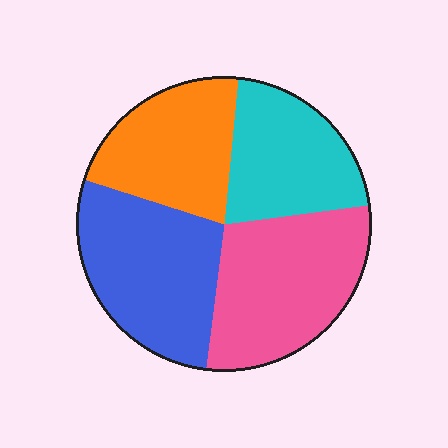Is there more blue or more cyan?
Blue.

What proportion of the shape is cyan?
Cyan takes up between a sixth and a third of the shape.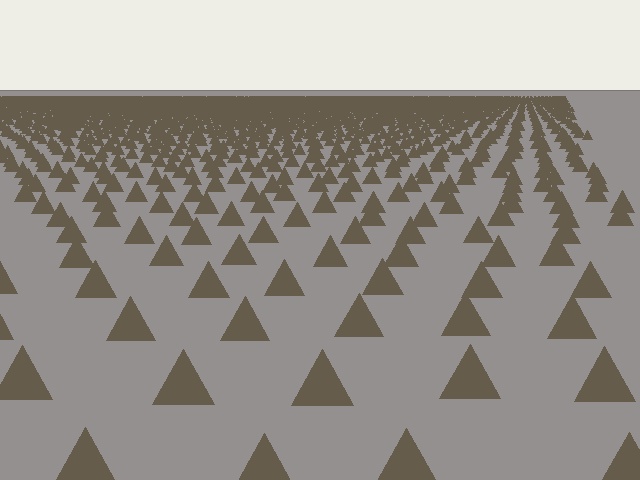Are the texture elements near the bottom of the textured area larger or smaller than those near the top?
Larger. Near the bottom, elements are closer to the viewer and appear at a bigger on-screen size.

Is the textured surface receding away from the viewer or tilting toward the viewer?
The surface is receding away from the viewer. Texture elements get smaller and denser toward the top.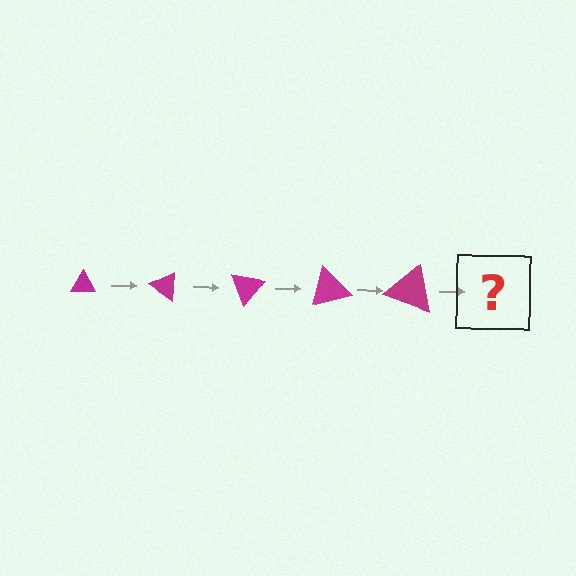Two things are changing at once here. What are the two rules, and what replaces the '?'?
The two rules are that the triangle grows larger each step and it rotates 35 degrees each step. The '?' should be a triangle, larger than the previous one and rotated 175 degrees from the start.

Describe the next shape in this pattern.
It should be a triangle, larger than the previous one and rotated 175 degrees from the start.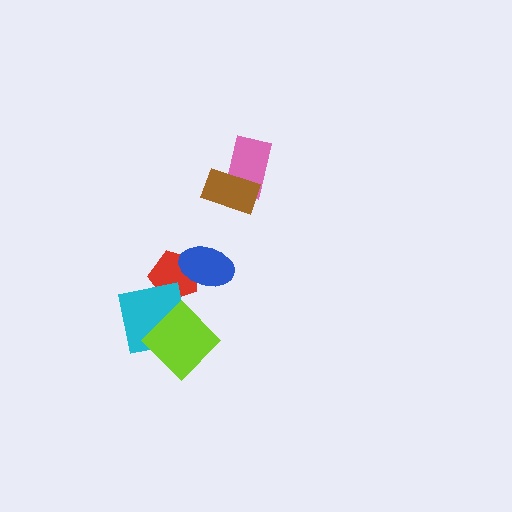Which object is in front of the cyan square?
The lime diamond is in front of the cyan square.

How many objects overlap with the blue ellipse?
1 object overlaps with the blue ellipse.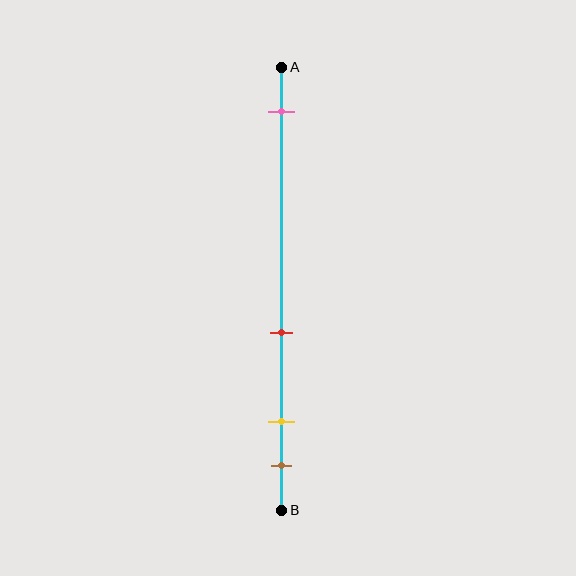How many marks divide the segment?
There are 4 marks dividing the segment.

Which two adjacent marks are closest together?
The yellow and brown marks are the closest adjacent pair.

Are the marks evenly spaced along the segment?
No, the marks are not evenly spaced.